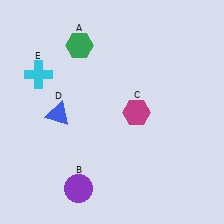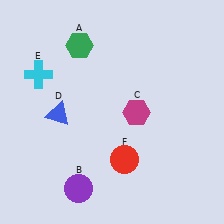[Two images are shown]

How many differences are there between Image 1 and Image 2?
There is 1 difference between the two images.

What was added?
A red circle (F) was added in Image 2.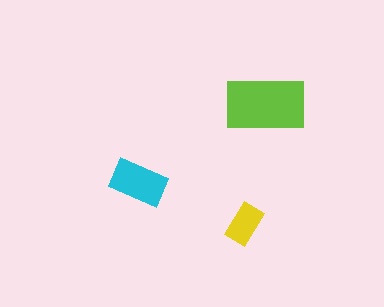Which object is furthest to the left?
The cyan rectangle is leftmost.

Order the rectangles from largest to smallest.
the lime one, the cyan one, the yellow one.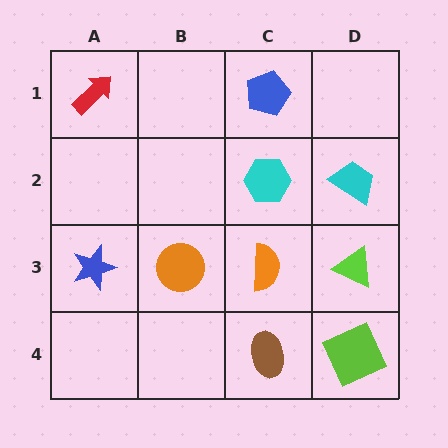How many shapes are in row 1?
2 shapes.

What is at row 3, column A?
A blue star.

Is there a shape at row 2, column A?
No, that cell is empty.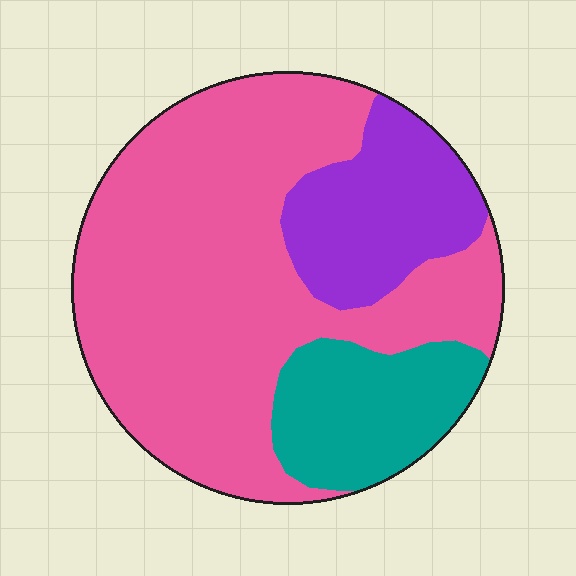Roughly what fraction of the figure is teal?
Teal takes up about one sixth (1/6) of the figure.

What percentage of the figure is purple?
Purple covers 18% of the figure.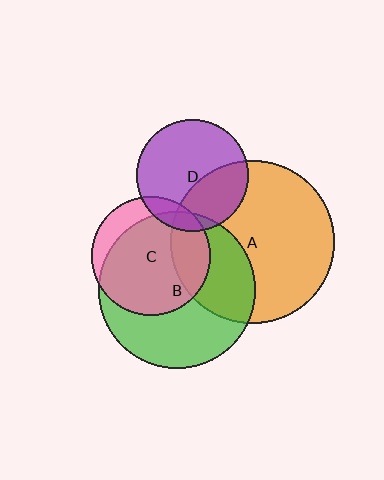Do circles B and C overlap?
Yes.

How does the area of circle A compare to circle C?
Approximately 1.9 times.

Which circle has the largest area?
Circle A (orange).